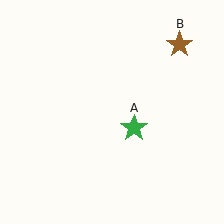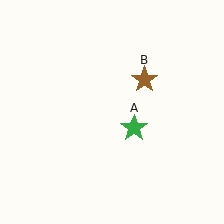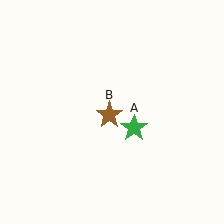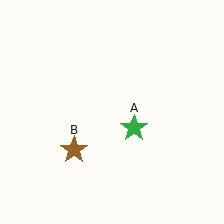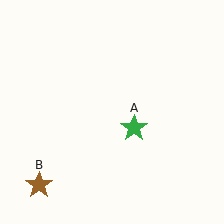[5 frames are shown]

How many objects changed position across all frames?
1 object changed position: brown star (object B).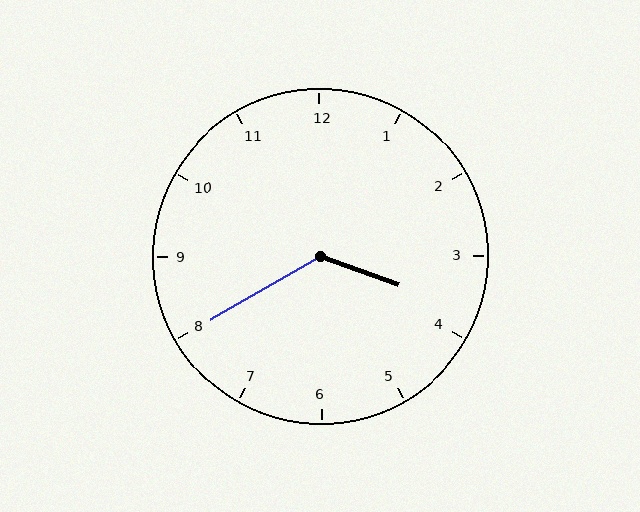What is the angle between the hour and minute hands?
Approximately 130 degrees.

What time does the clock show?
3:40.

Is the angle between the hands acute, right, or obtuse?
It is obtuse.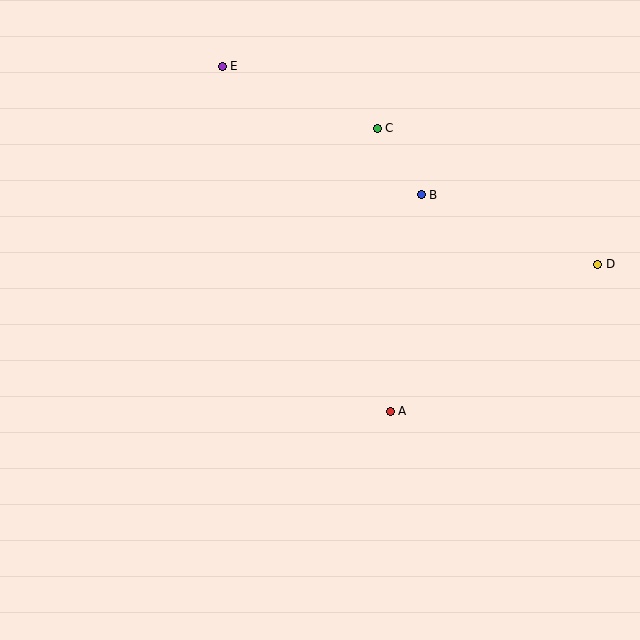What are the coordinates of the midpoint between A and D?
The midpoint between A and D is at (494, 338).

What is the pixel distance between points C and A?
The distance between C and A is 283 pixels.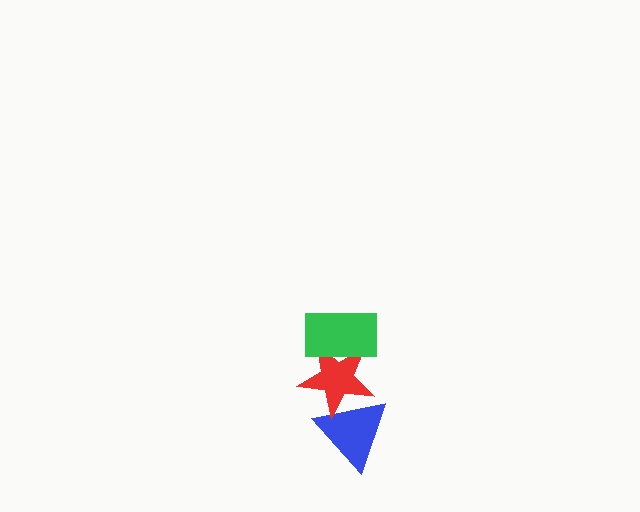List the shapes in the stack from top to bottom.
From top to bottom: the green rectangle, the red star, the blue triangle.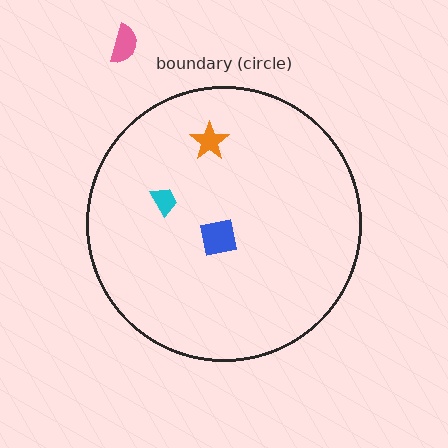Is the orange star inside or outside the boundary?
Inside.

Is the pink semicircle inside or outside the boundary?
Outside.